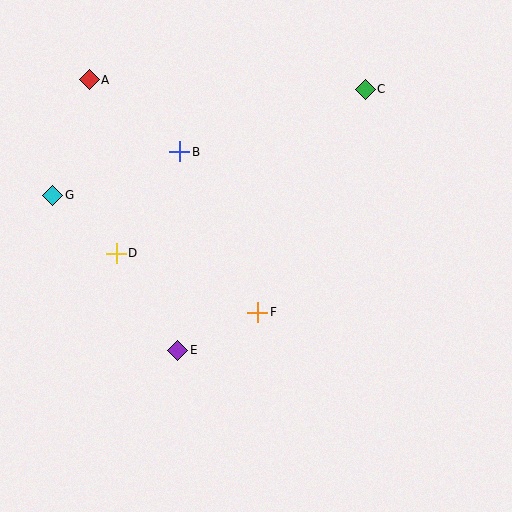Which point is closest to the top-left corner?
Point A is closest to the top-left corner.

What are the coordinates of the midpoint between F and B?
The midpoint between F and B is at (219, 232).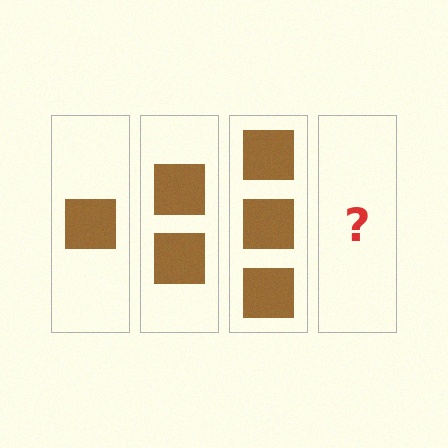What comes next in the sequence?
The next element should be 4 squares.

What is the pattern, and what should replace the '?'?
The pattern is that each step adds one more square. The '?' should be 4 squares.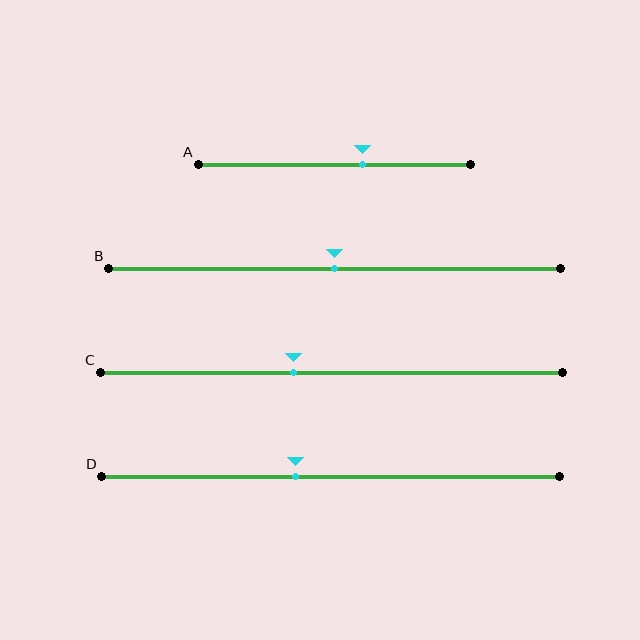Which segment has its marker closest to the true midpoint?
Segment B has its marker closest to the true midpoint.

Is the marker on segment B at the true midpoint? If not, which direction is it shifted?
Yes, the marker on segment B is at the true midpoint.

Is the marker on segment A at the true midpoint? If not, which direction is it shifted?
No, the marker on segment A is shifted to the right by about 10% of the segment length.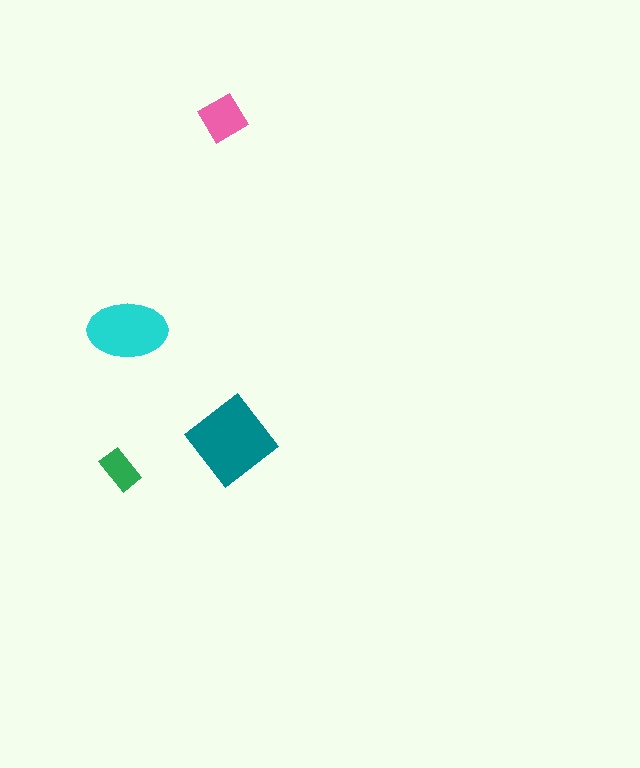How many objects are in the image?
There are 4 objects in the image.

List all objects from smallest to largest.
The green rectangle, the pink diamond, the cyan ellipse, the teal diamond.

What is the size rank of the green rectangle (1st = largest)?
4th.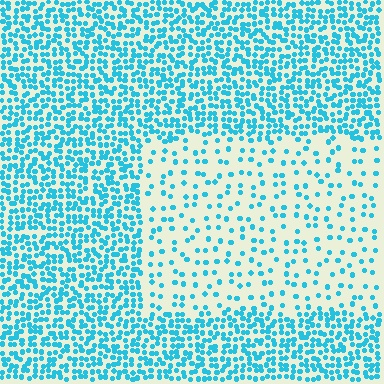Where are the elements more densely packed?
The elements are more densely packed outside the rectangle boundary.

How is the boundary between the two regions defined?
The boundary is defined by a change in element density (approximately 3.0x ratio). All elements are the same color, size, and shape.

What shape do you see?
I see a rectangle.